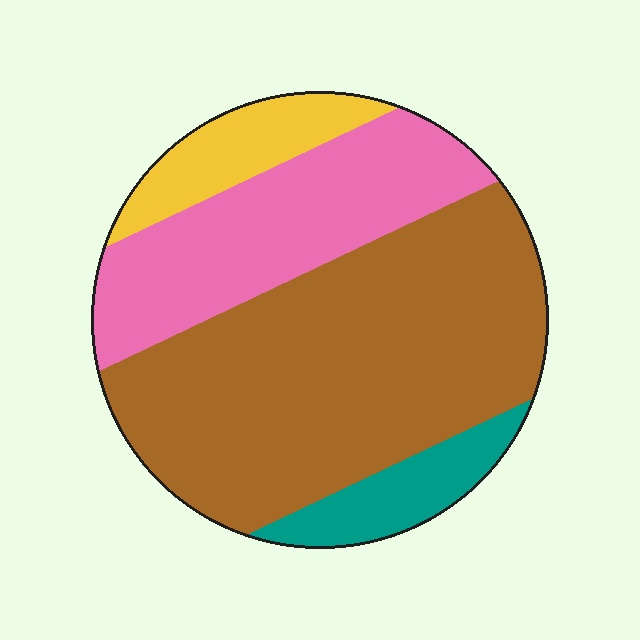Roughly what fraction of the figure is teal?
Teal covers about 10% of the figure.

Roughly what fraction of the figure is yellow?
Yellow covers about 10% of the figure.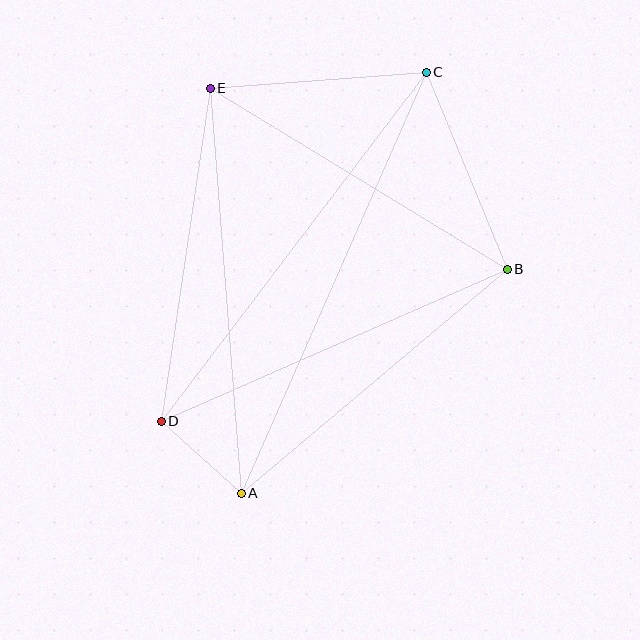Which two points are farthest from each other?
Points A and C are farthest from each other.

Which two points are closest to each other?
Points A and D are closest to each other.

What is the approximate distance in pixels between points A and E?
The distance between A and E is approximately 406 pixels.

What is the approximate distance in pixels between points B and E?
The distance between B and E is approximately 348 pixels.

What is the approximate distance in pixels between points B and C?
The distance between B and C is approximately 213 pixels.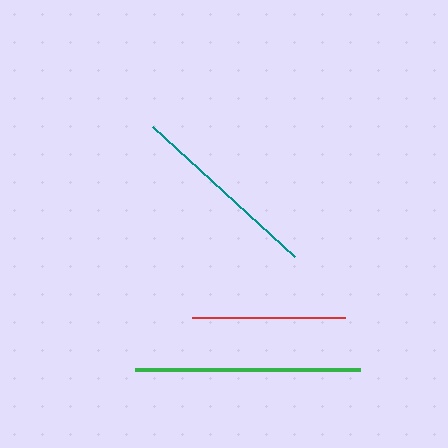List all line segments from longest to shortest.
From longest to shortest: green, teal, red.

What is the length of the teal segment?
The teal segment is approximately 192 pixels long.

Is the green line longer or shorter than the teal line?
The green line is longer than the teal line.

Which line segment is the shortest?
The red line is the shortest at approximately 154 pixels.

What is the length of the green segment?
The green segment is approximately 224 pixels long.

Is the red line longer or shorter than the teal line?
The teal line is longer than the red line.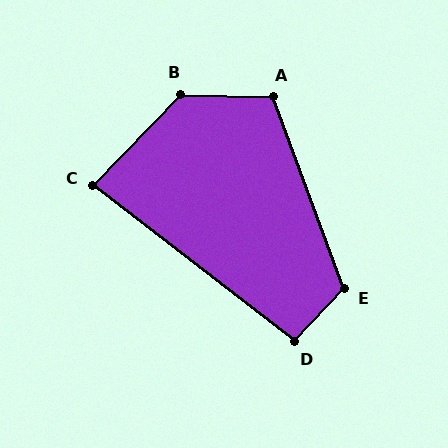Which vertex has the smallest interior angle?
C, at approximately 84 degrees.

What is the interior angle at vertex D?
Approximately 96 degrees (obtuse).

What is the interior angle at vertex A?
Approximately 112 degrees (obtuse).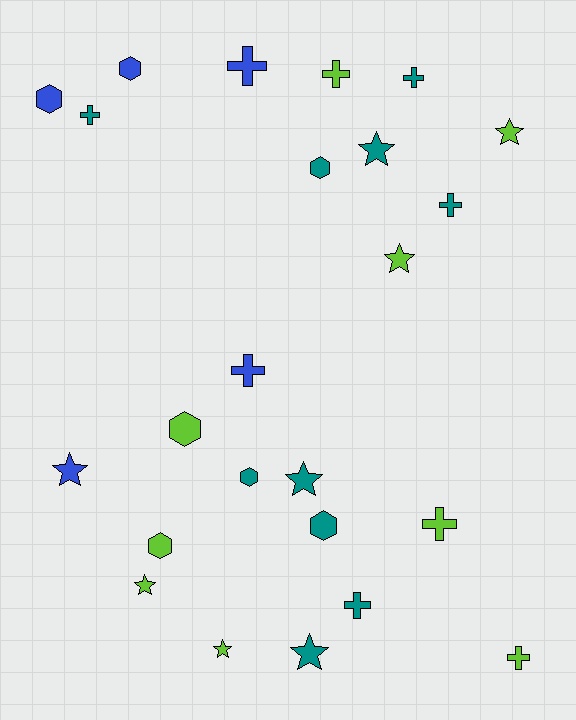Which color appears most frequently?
Teal, with 10 objects.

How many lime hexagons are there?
There are 2 lime hexagons.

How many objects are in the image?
There are 24 objects.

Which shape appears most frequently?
Cross, with 9 objects.